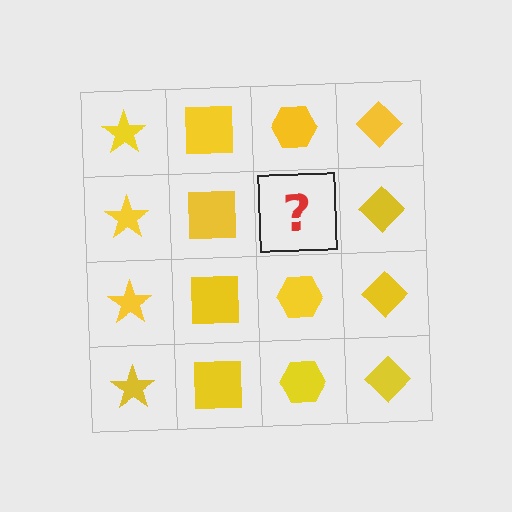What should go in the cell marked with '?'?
The missing cell should contain a yellow hexagon.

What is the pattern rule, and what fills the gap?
The rule is that each column has a consistent shape. The gap should be filled with a yellow hexagon.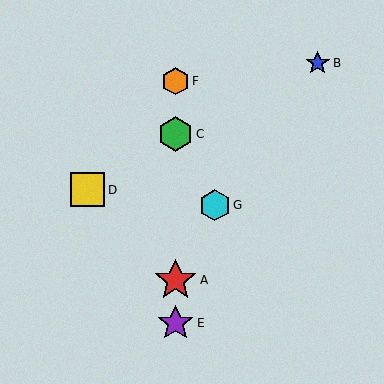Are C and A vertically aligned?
Yes, both are at x≈176.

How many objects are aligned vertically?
4 objects (A, C, E, F) are aligned vertically.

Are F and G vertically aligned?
No, F is at x≈176 and G is at x≈215.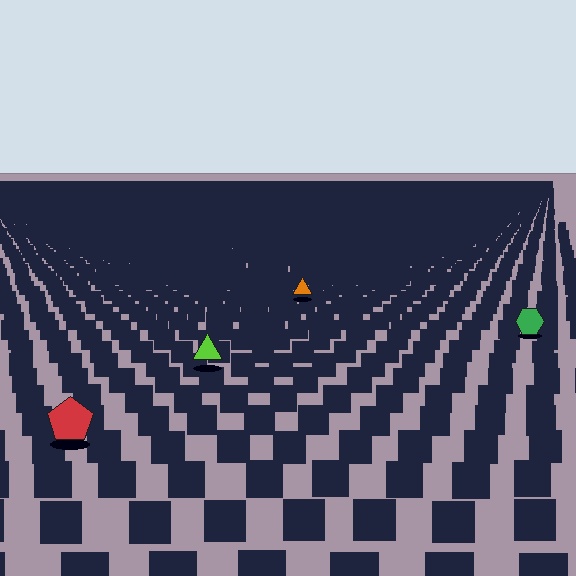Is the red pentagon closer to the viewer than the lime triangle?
Yes. The red pentagon is closer — you can tell from the texture gradient: the ground texture is coarser near it.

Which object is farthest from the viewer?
The orange triangle is farthest from the viewer. It appears smaller and the ground texture around it is denser.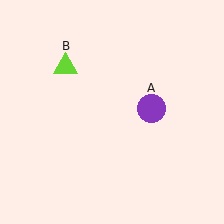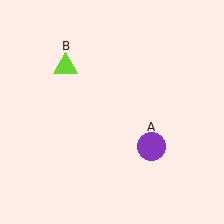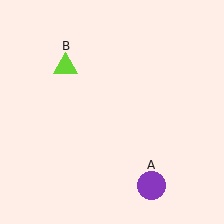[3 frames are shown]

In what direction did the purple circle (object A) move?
The purple circle (object A) moved down.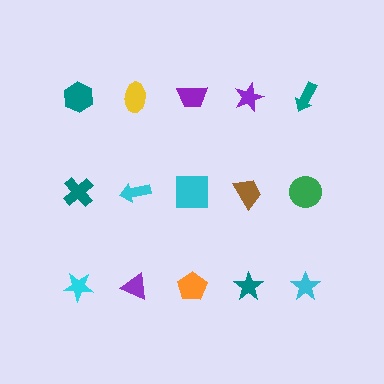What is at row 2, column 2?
A cyan arrow.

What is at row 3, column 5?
A cyan star.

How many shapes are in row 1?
5 shapes.